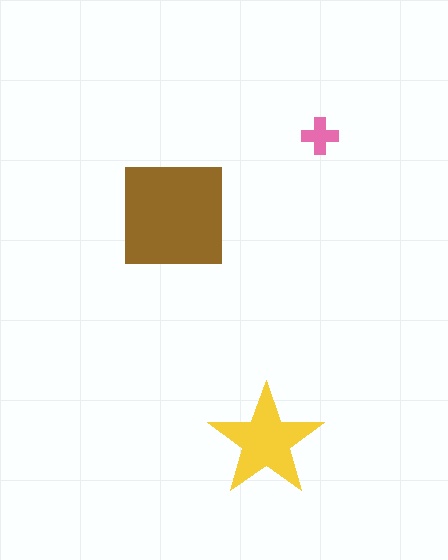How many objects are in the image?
There are 3 objects in the image.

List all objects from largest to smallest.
The brown square, the yellow star, the pink cross.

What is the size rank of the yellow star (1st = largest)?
2nd.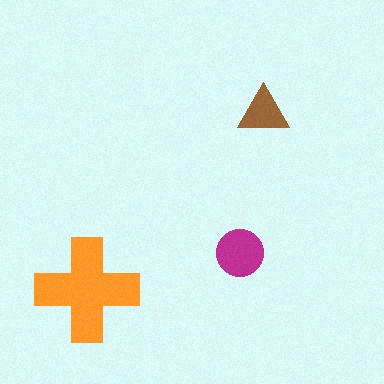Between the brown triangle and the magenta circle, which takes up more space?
The magenta circle.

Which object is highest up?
The brown triangle is topmost.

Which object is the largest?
The orange cross.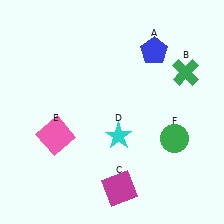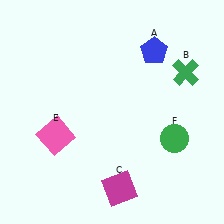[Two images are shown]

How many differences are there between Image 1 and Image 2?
There is 1 difference between the two images.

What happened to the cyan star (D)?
The cyan star (D) was removed in Image 2. It was in the bottom-right area of Image 1.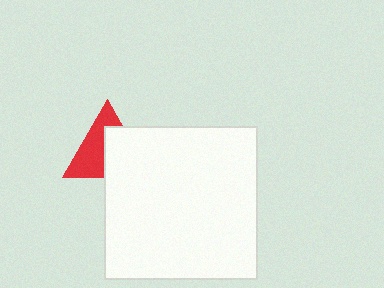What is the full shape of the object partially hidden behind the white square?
The partially hidden object is a red triangle.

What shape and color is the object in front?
The object in front is a white square.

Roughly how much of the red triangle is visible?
About half of it is visible (roughly 50%).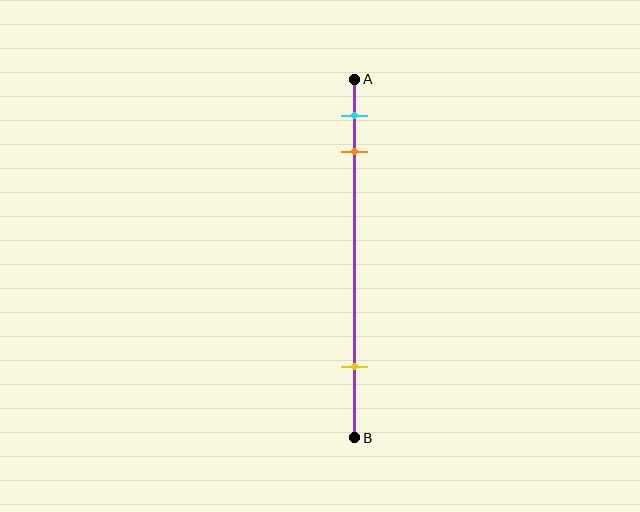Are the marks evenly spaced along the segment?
No, the marks are not evenly spaced.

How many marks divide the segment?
There are 3 marks dividing the segment.